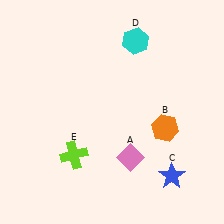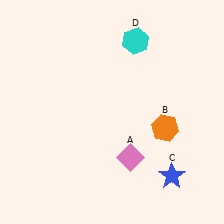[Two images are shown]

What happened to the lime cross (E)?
The lime cross (E) was removed in Image 2. It was in the bottom-left area of Image 1.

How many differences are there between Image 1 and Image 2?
There is 1 difference between the two images.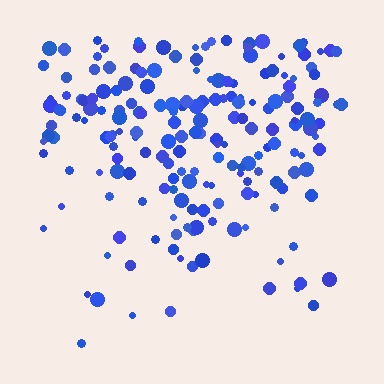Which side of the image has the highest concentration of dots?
The top.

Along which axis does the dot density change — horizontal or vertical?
Vertical.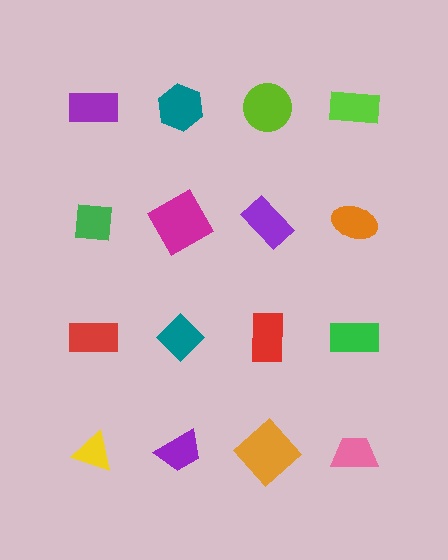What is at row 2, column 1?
A green square.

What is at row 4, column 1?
A yellow triangle.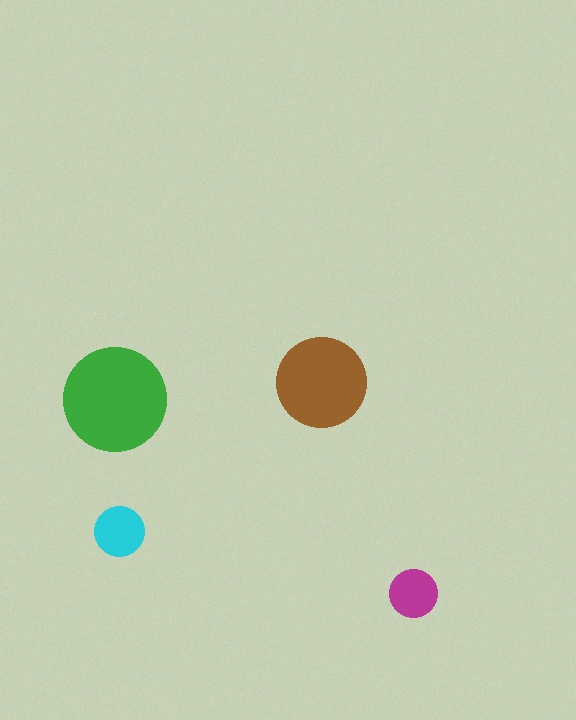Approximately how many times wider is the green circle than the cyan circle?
About 2 times wider.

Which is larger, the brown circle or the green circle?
The green one.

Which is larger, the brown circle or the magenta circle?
The brown one.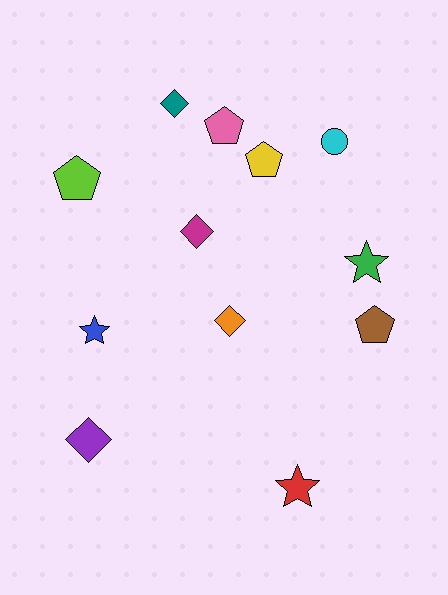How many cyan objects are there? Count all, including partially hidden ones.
There is 1 cyan object.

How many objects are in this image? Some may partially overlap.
There are 12 objects.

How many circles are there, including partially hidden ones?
There is 1 circle.